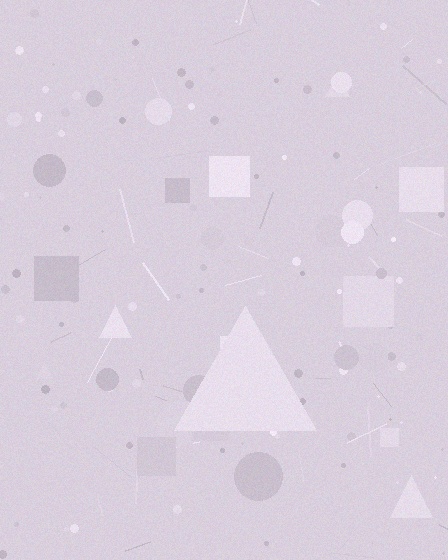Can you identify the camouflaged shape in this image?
The camouflaged shape is a triangle.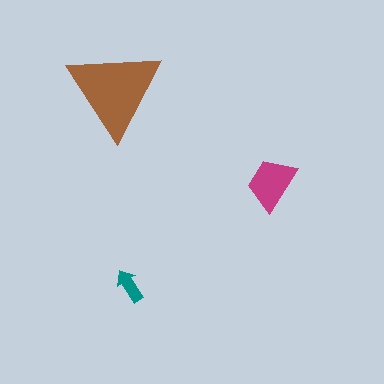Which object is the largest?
The brown triangle.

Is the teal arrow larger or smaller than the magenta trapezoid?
Smaller.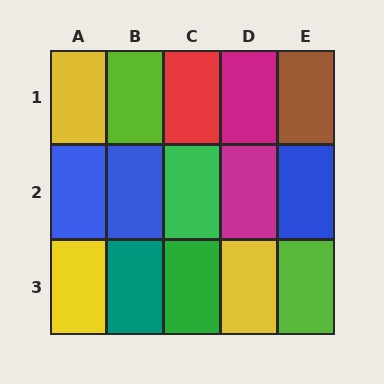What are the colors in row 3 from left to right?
Yellow, teal, green, yellow, lime.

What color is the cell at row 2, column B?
Blue.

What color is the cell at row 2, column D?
Magenta.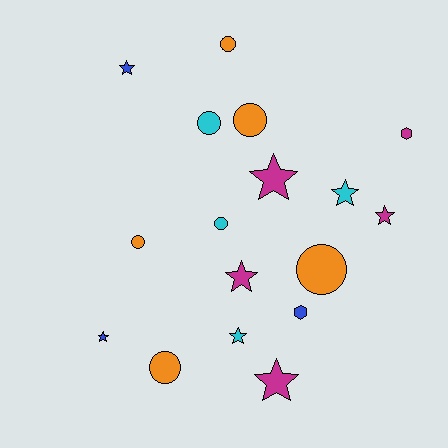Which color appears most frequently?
Orange, with 5 objects.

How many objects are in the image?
There are 17 objects.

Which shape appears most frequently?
Star, with 8 objects.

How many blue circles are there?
There are no blue circles.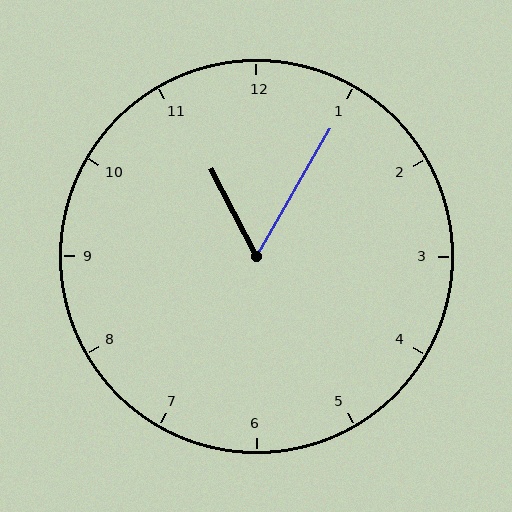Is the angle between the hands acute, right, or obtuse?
It is acute.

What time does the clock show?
11:05.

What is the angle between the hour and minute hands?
Approximately 58 degrees.